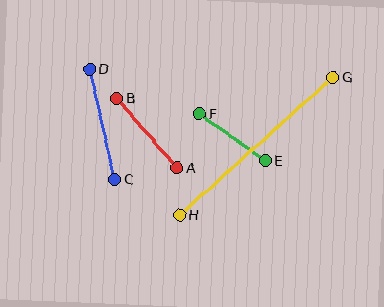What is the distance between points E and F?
The distance is approximately 81 pixels.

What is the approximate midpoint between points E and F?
The midpoint is at approximately (232, 137) pixels.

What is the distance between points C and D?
The distance is approximately 113 pixels.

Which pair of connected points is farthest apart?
Points G and H are farthest apart.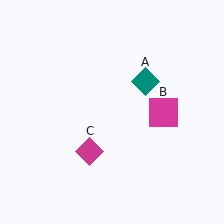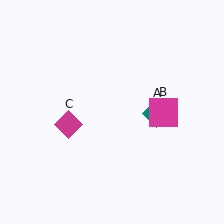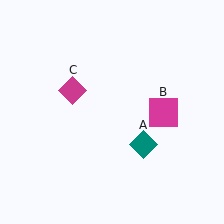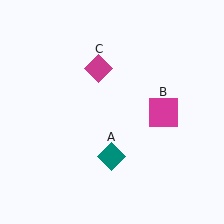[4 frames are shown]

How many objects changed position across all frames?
2 objects changed position: teal diamond (object A), magenta diamond (object C).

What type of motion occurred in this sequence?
The teal diamond (object A), magenta diamond (object C) rotated clockwise around the center of the scene.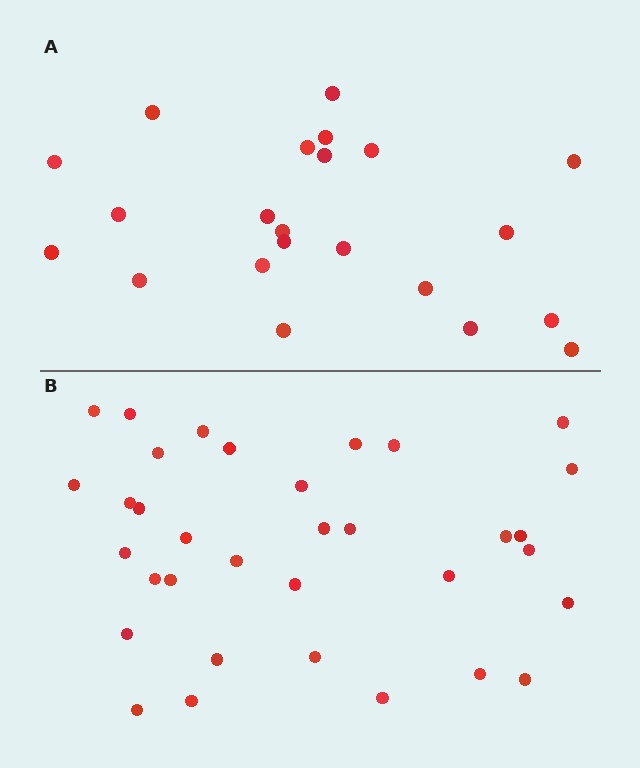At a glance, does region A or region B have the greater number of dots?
Region B (the bottom region) has more dots.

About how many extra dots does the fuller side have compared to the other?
Region B has roughly 12 or so more dots than region A.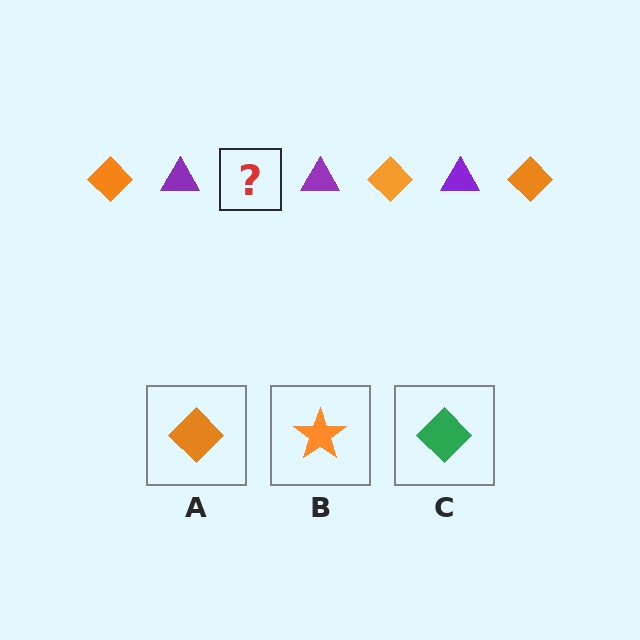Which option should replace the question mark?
Option A.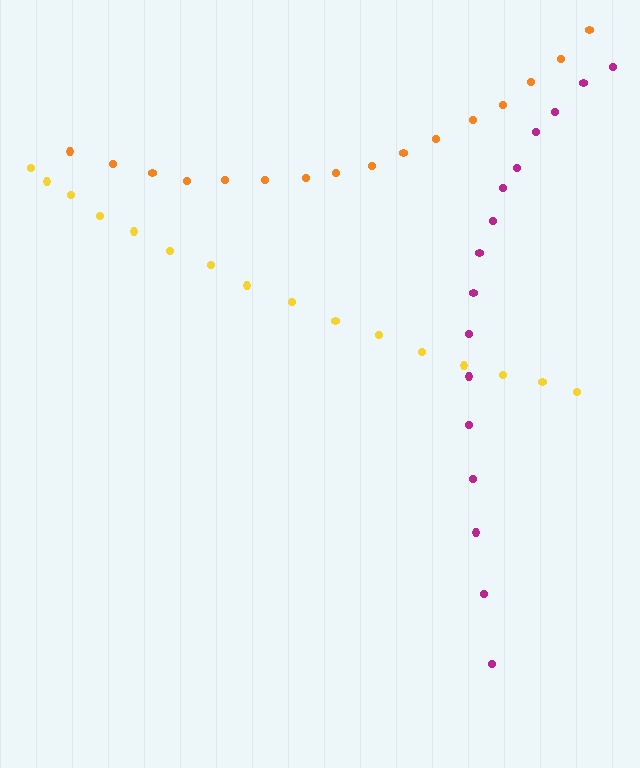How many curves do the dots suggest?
There are 3 distinct paths.